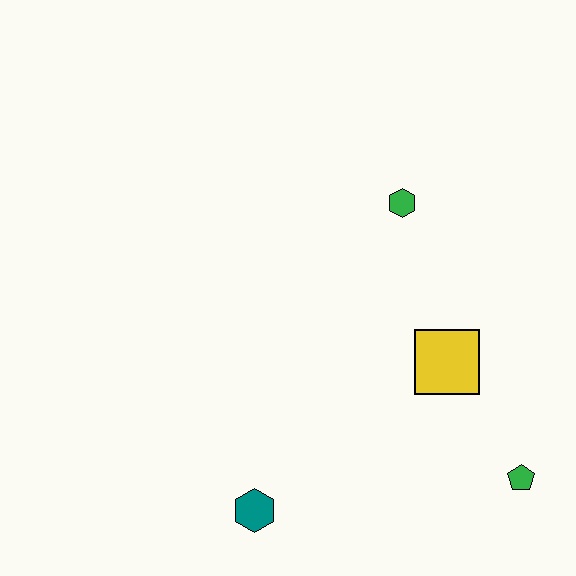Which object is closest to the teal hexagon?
The yellow square is closest to the teal hexagon.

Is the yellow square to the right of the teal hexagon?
Yes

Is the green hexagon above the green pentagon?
Yes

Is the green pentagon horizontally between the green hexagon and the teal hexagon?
No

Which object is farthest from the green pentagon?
The green hexagon is farthest from the green pentagon.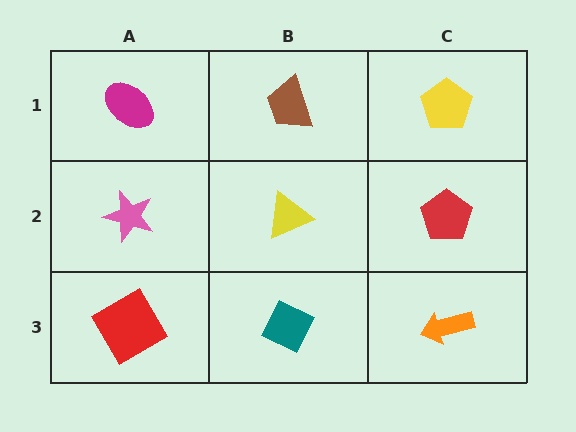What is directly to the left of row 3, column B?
A red diamond.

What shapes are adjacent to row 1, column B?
A yellow triangle (row 2, column B), a magenta ellipse (row 1, column A), a yellow pentagon (row 1, column C).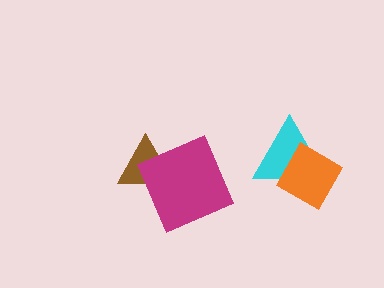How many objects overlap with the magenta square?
1 object overlaps with the magenta square.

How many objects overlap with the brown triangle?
1 object overlaps with the brown triangle.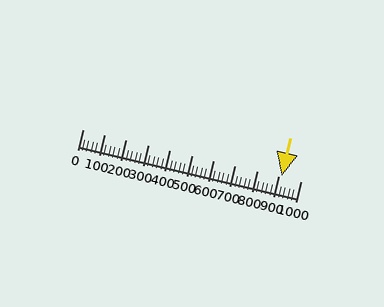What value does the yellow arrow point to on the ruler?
The yellow arrow points to approximately 915.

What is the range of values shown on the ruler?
The ruler shows values from 0 to 1000.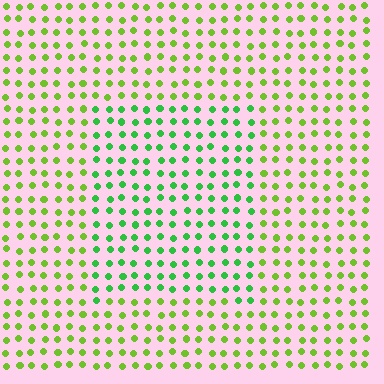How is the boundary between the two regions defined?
The boundary is defined purely by a slight shift in hue (about 35 degrees). Spacing, size, and orientation are identical on both sides.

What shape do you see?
I see a rectangle.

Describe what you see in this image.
The image is filled with small lime elements in a uniform arrangement. A rectangle-shaped region is visible where the elements are tinted to a slightly different hue, forming a subtle color boundary.